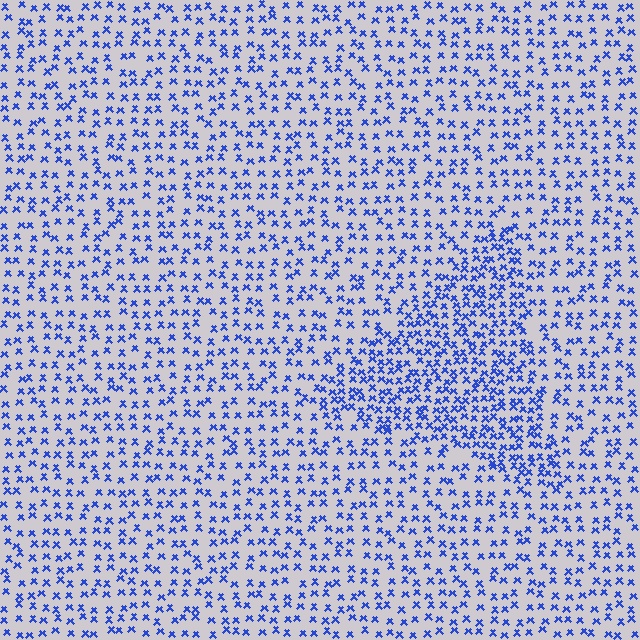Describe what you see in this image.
The image contains small blue elements arranged at two different densities. A triangle-shaped region is visible where the elements are more densely packed than the surrounding area.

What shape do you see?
I see a triangle.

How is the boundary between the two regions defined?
The boundary is defined by a change in element density (approximately 1.9x ratio). All elements are the same color, size, and shape.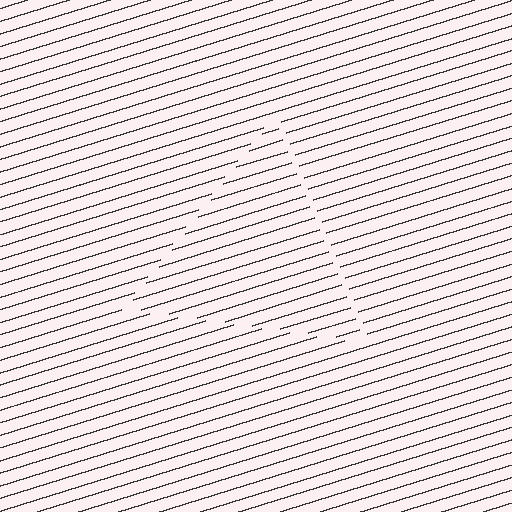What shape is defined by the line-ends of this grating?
An illusory triangle. The interior of the shape contains the same grating, shifted by half a period — the contour is defined by the phase discontinuity where line-ends from the inner and outer gratings abut.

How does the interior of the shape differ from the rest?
The interior of the shape contains the same grating, shifted by half a period — the contour is defined by the phase discontinuity where line-ends from the inner and outer gratings abut.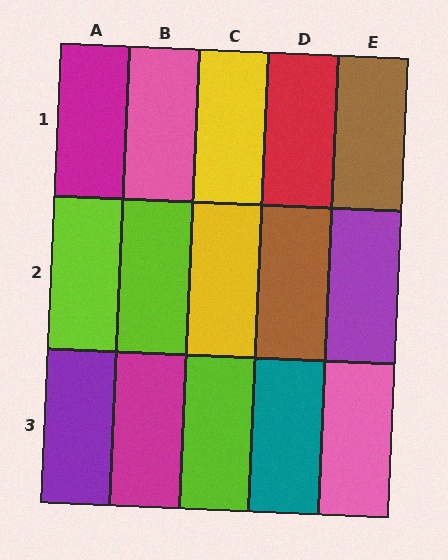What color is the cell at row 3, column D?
Teal.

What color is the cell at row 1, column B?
Pink.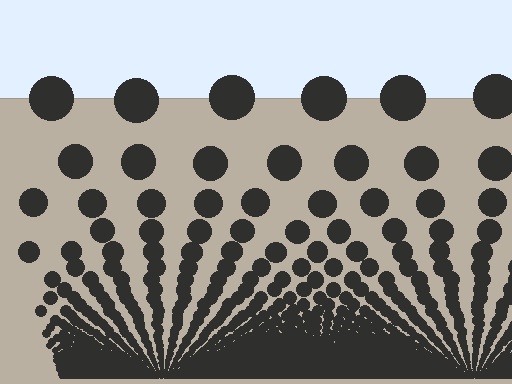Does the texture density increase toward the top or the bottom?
Density increases toward the bottom.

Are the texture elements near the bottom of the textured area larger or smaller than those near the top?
Smaller. The gradient is inverted — elements near the bottom are smaller and denser.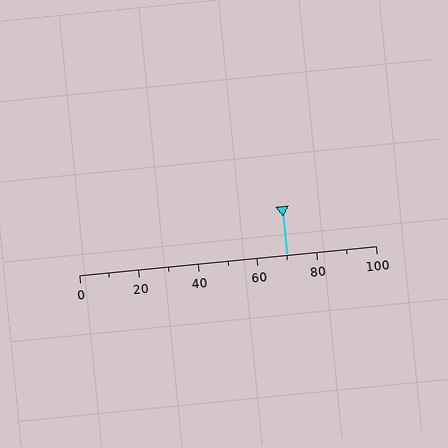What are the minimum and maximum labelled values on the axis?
The axis runs from 0 to 100.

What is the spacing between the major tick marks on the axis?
The major ticks are spaced 20 apart.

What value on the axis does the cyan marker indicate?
The marker indicates approximately 70.